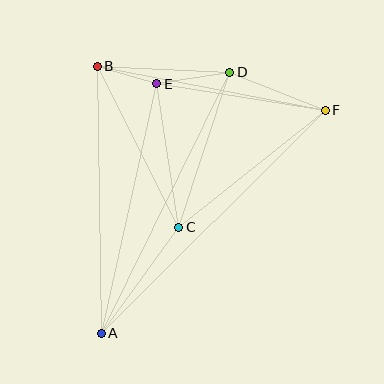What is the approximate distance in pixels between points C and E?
The distance between C and E is approximately 145 pixels.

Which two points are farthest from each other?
Points A and F are farthest from each other.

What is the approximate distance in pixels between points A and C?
The distance between A and C is approximately 131 pixels.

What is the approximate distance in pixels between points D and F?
The distance between D and F is approximately 103 pixels.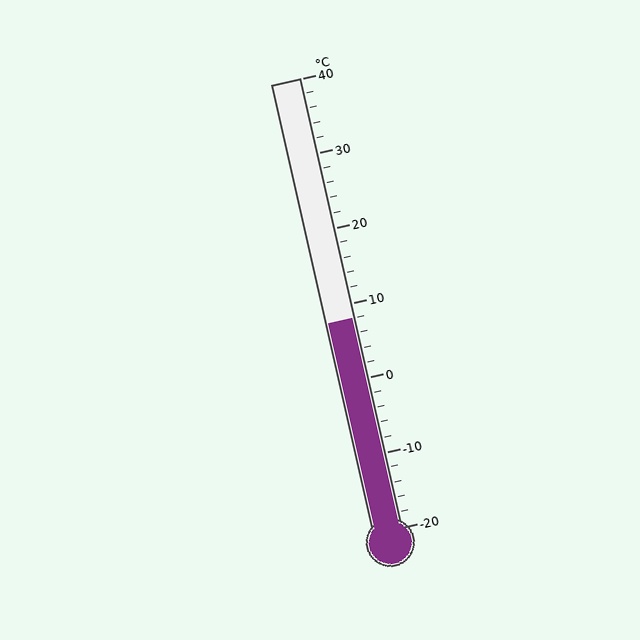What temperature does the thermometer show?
The thermometer shows approximately 8°C.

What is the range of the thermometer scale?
The thermometer scale ranges from -20°C to 40°C.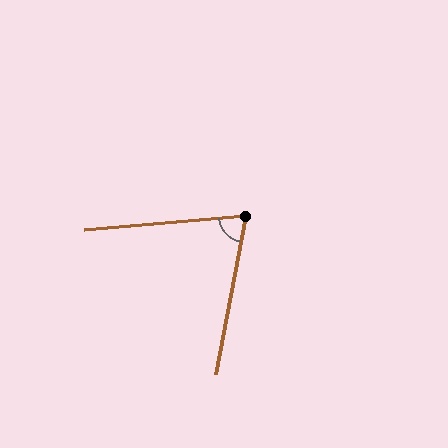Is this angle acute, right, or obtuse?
It is acute.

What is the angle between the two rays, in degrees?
Approximately 74 degrees.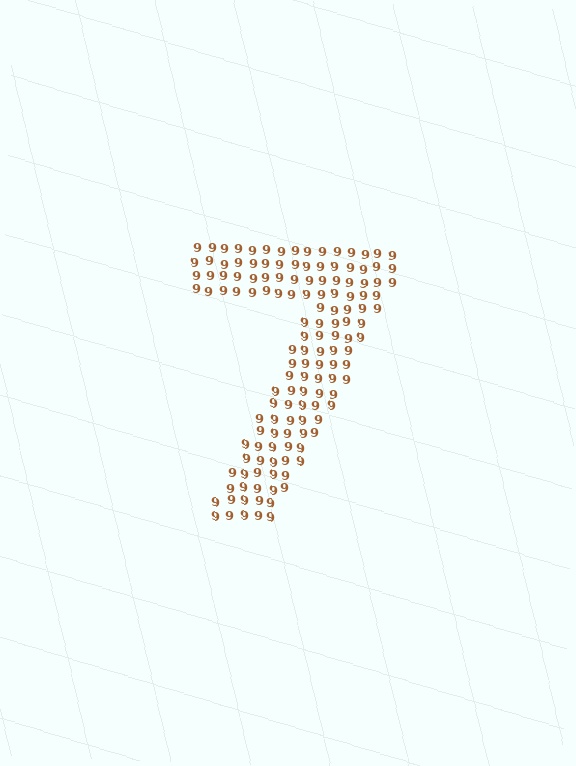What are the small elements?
The small elements are digit 9's.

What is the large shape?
The large shape is the digit 7.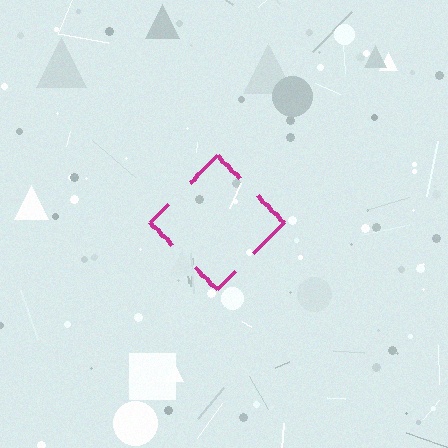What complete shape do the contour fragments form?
The contour fragments form a diamond.